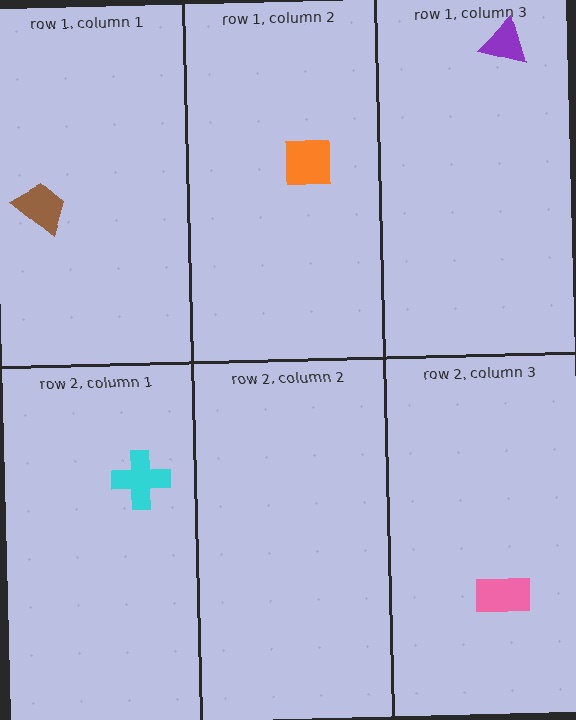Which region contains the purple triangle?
The row 1, column 3 region.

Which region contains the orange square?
The row 1, column 2 region.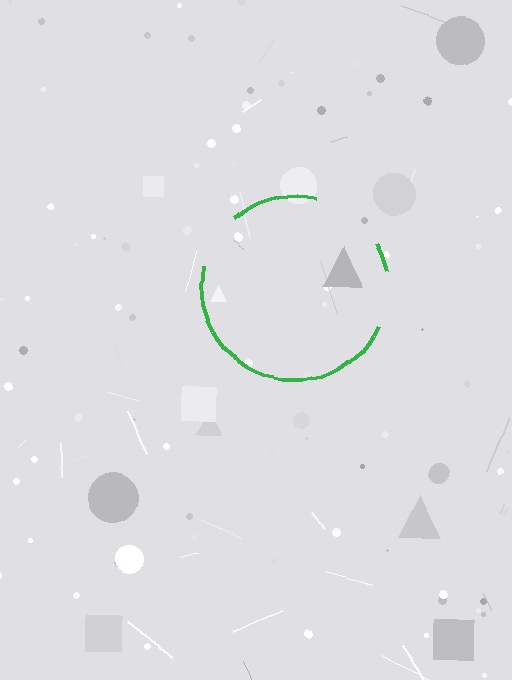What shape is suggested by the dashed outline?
The dashed outline suggests a circle.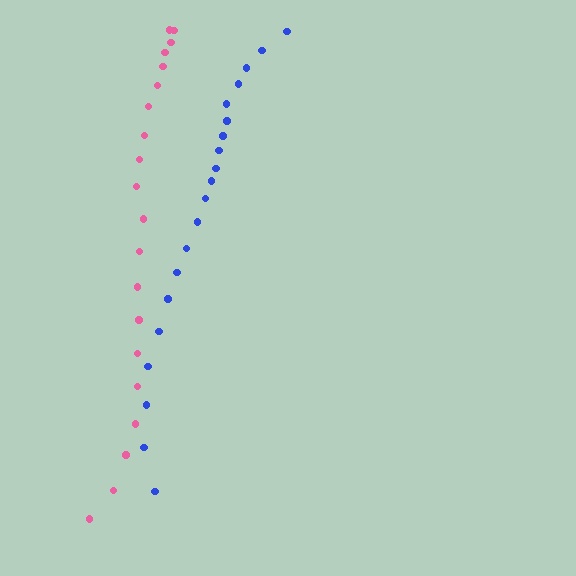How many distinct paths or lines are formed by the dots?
There are 2 distinct paths.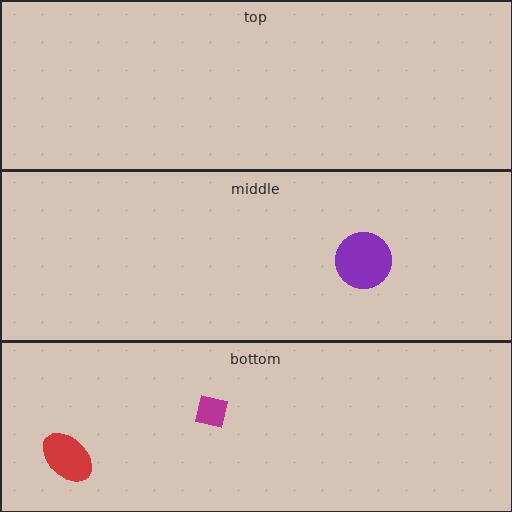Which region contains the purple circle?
The middle region.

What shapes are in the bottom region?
The red ellipse, the magenta square.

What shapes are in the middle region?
The purple circle.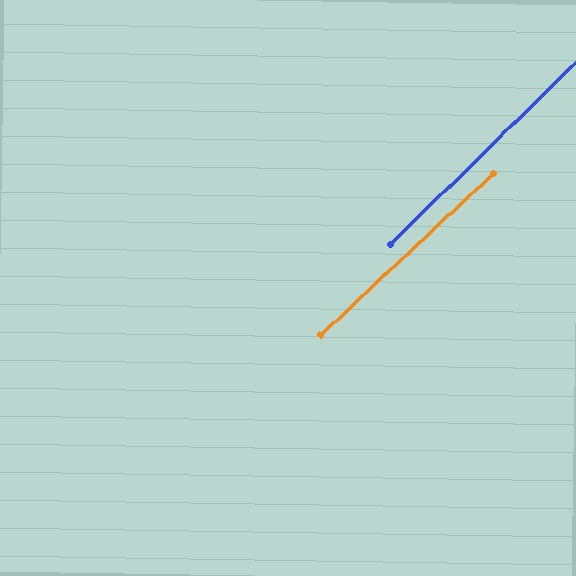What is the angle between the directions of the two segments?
Approximately 1 degree.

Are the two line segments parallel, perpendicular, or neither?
Parallel — their directions differ by only 1.2°.